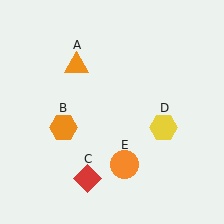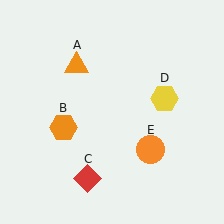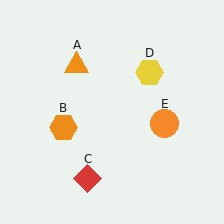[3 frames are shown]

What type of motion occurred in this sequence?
The yellow hexagon (object D), orange circle (object E) rotated counterclockwise around the center of the scene.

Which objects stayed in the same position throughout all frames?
Orange triangle (object A) and orange hexagon (object B) and red diamond (object C) remained stationary.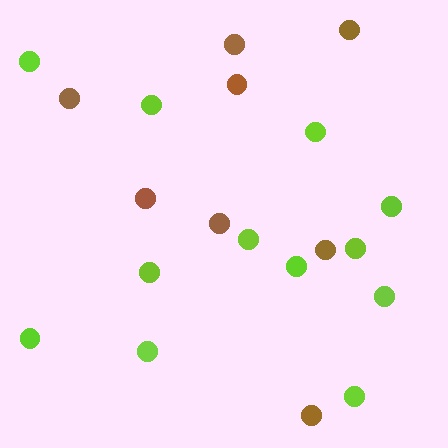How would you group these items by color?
There are 2 groups: one group of brown circles (8) and one group of lime circles (12).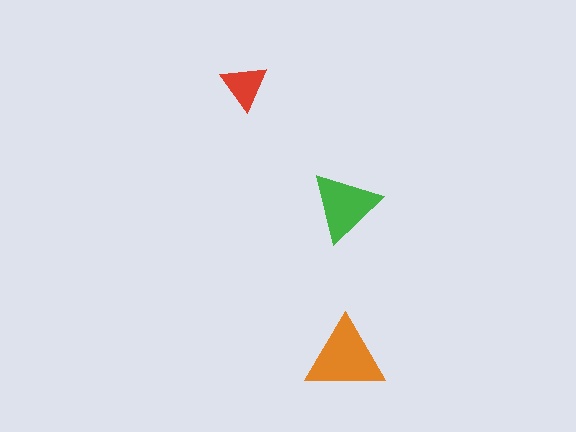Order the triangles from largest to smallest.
the orange one, the green one, the red one.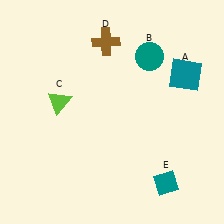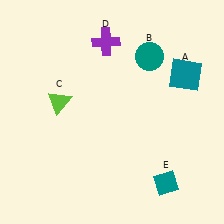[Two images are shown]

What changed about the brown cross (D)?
In Image 1, D is brown. In Image 2, it changed to purple.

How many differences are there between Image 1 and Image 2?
There is 1 difference between the two images.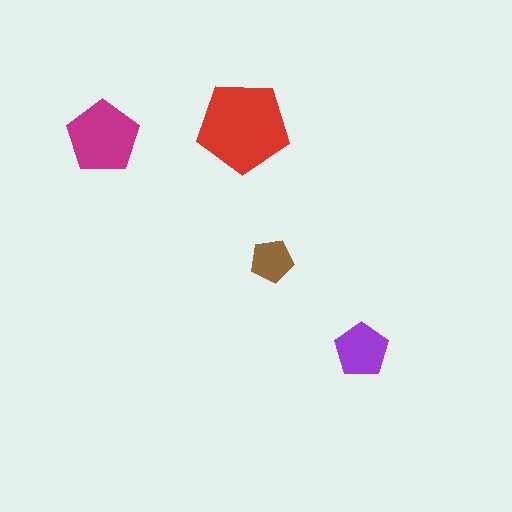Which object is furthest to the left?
The magenta pentagon is leftmost.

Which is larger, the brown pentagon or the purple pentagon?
The purple one.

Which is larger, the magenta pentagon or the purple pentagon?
The magenta one.